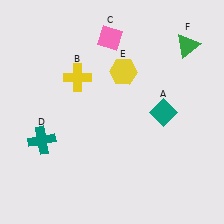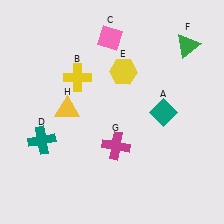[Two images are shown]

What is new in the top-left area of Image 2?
A yellow triangle (H) was added in the top-left area of Image 2.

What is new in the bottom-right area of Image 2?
A magenta cross (G) was added in the bottom-right area of Image 2.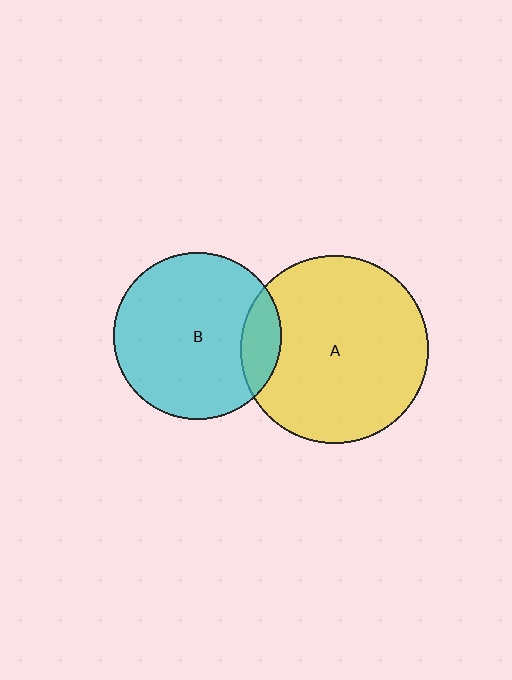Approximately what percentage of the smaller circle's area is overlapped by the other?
Approximately 15%.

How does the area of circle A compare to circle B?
Approximately 1.3 times.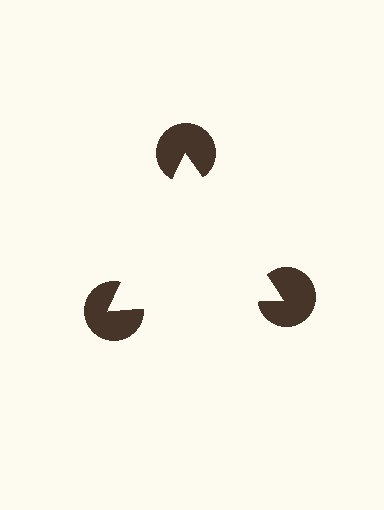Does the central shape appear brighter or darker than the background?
It typically appears slightly brighter than the background, even though no actual brightness change is drawn.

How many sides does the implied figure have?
3 sides.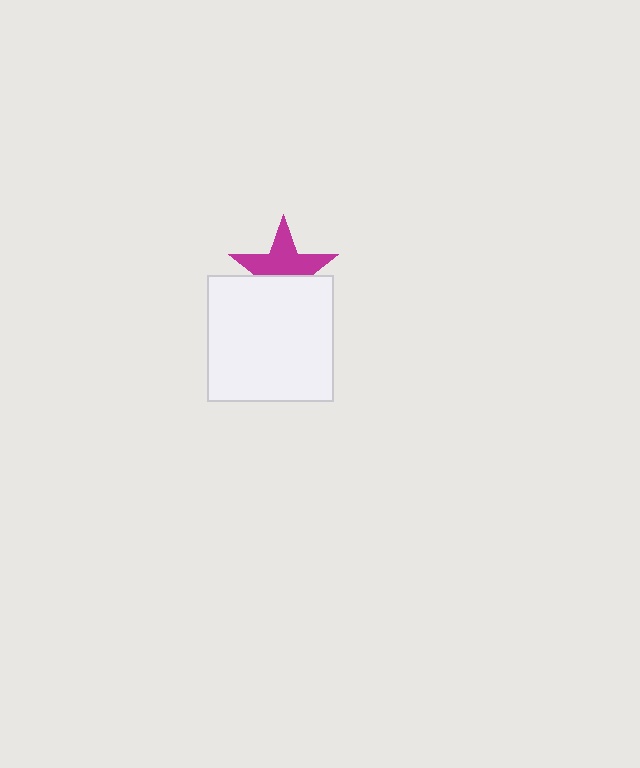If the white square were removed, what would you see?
You would see the complete magenta star.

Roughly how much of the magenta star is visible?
About half of it is visible (roughly 59%).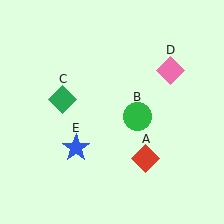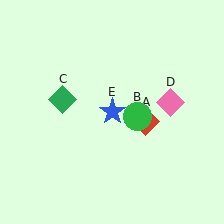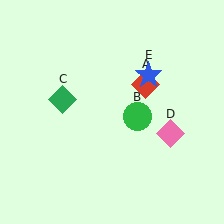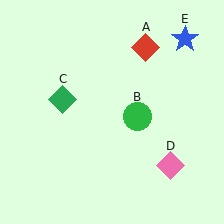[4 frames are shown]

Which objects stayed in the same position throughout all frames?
Green circle (object B) and green diamond (object C) remained stationary.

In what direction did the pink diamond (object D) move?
The pink diamond (object D) moved down.